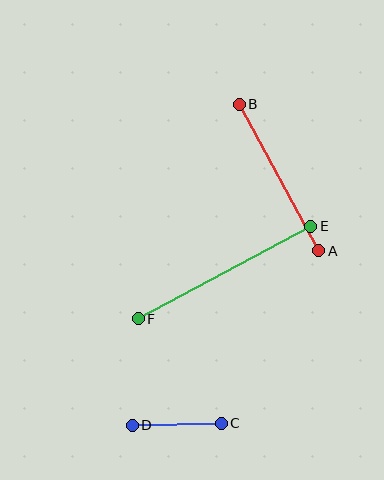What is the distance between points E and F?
The distance is approximately 196 pixels.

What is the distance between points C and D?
The distance is approximately 89 pixels.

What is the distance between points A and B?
The distance is approximately 167 pixels.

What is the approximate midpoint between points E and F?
The midpoint is at approximately (224, 273) pixels.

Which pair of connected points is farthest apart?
Points E and F are farthest apart.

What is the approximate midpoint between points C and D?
The midpoint is at approximately (177, 424) pixels.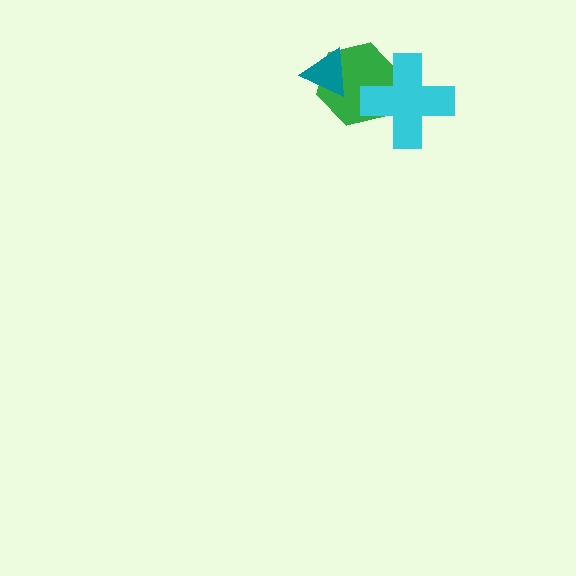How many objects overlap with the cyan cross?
1 object overlaps with the cyan cross.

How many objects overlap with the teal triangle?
1 object overlaps with the teal triangle.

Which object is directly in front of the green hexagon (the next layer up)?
The cyan cross is directly in front of the green hexagon.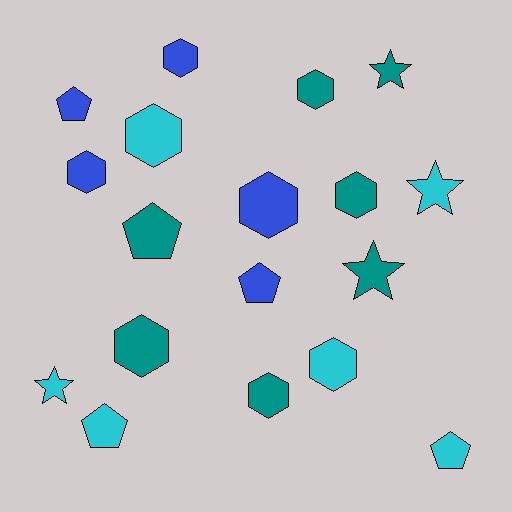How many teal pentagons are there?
There is 1 teal pentagon.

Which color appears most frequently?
Teal, with 7 objects.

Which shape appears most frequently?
Hexagon, with 9 objects.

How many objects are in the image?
There are 18 objects.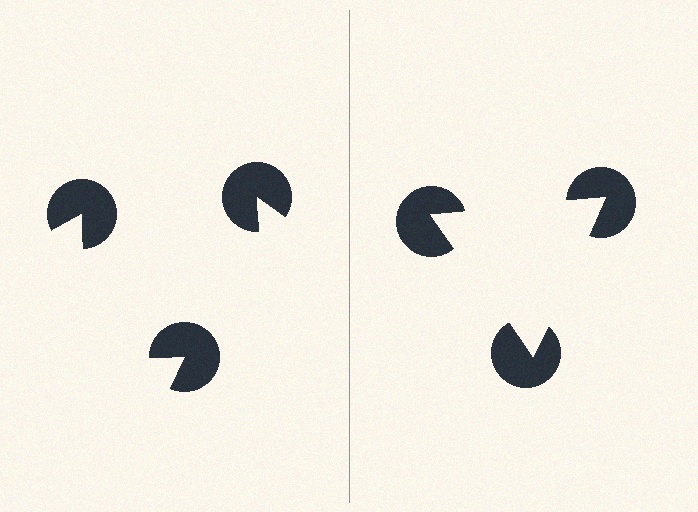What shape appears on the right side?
An illusory triangle.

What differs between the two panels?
The pac-man discs are positioned identically on both sides; only the wedge orientations differ. On the right they align to a triangle; on the left they are misaligned.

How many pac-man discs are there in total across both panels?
6 — 3 on each side.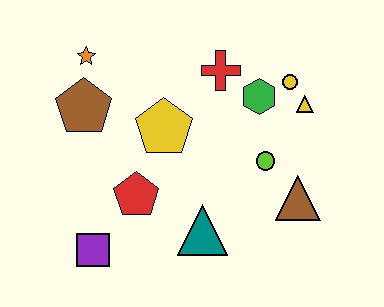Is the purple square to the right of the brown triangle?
No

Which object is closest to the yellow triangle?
The yellow circle is closest to the yellow triangle.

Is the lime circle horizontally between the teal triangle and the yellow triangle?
Yes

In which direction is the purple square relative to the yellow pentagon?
The purple square is below the yellow pentagon.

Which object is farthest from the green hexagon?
The purple square is farthest from the green hexagon.